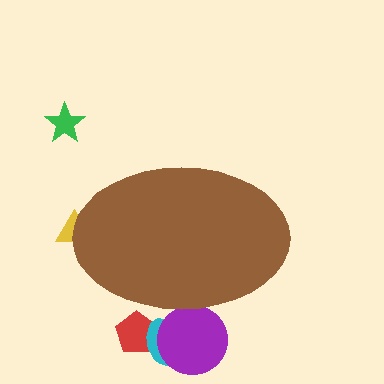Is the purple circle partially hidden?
Yes, the purple circle is partially hidden behind the brown ellipse.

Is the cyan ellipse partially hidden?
Yes, the cyan ellipse is partially hidden behind the brown ellipse.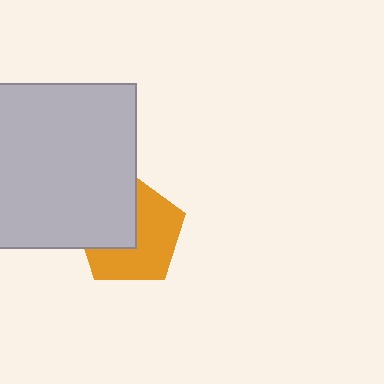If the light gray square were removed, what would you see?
You would see the complete orange pentagon.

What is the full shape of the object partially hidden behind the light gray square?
The partially hidden object is an orange pentagon.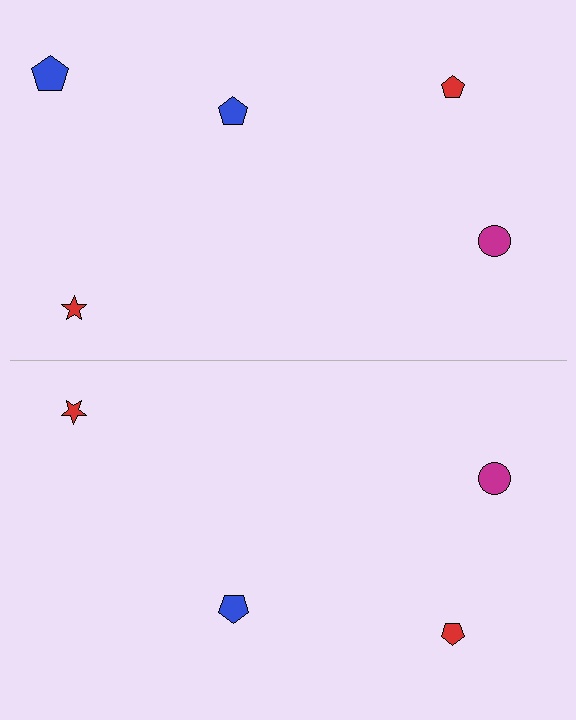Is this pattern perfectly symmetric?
No, the pattern is not perfectly symmetric. A blue pentagon is missing from the bottom side.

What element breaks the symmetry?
A blue pentagon is missing from the bottom side.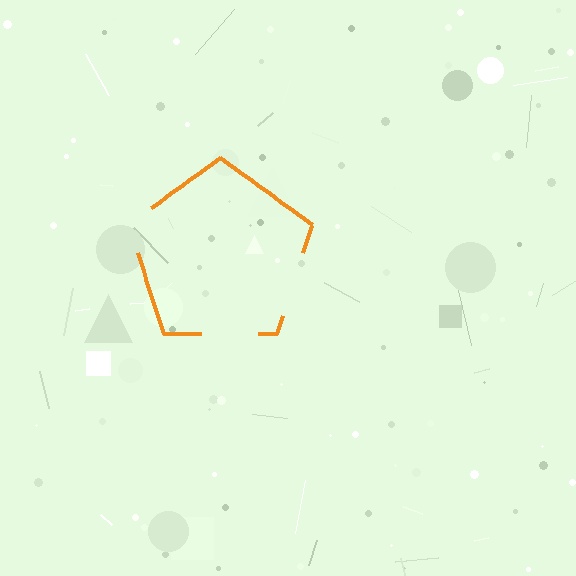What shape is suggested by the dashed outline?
The dashed outline suggests a pentagon.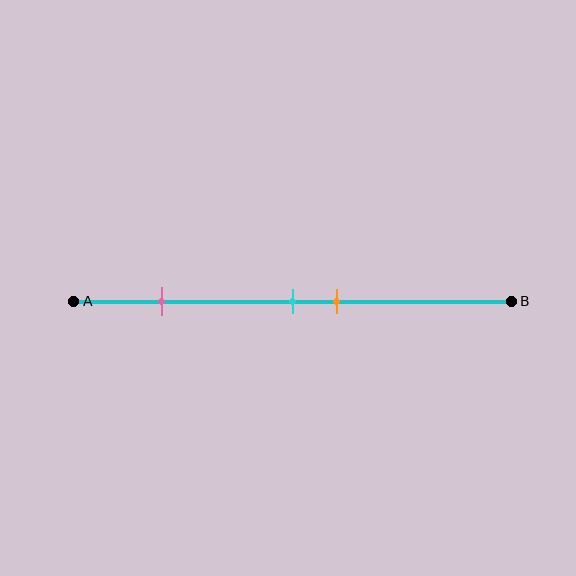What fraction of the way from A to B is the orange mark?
The orange mark is approximately 60% (0.6) of the way from A to B.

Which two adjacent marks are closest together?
The cyan and orange marks are the closest adjacent pair.